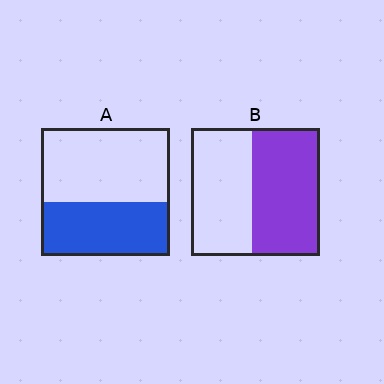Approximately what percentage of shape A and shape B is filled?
A is approximately 40% and B is approximately 55%.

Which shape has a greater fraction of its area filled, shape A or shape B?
Shape B.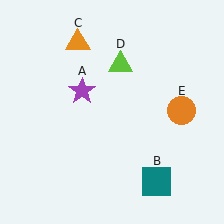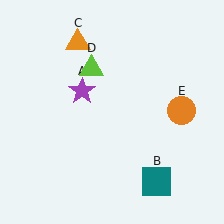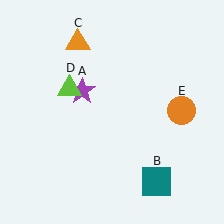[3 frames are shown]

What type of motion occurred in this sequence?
The lime triangle (object D) rotated counterclockwise around the center of the scene.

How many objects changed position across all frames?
1 object changed position: lime triangle (object D).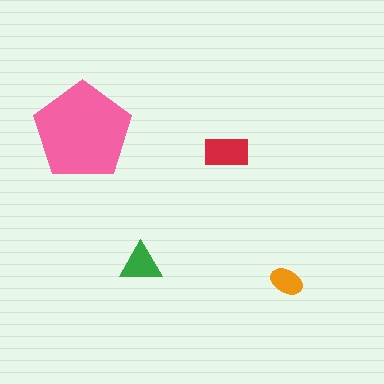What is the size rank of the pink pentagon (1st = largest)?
1st.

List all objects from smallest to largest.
The orange ellipse, the green triangle, the red rectangle, the pink pentagon.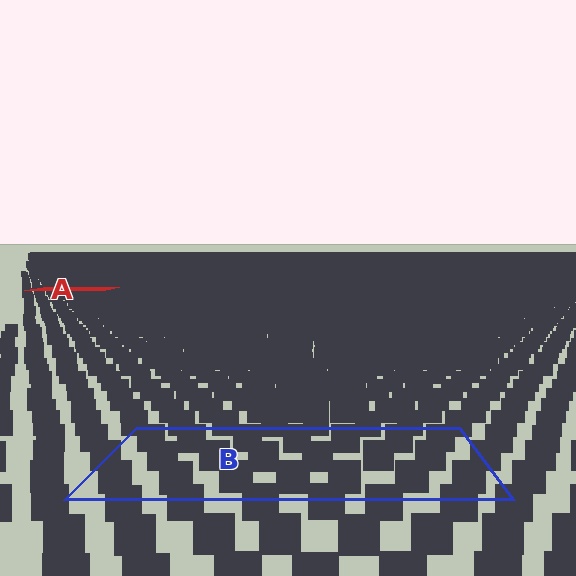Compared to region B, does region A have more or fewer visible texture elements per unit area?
Region A has more texture elements per unit area — they are packed more densely because it is farther away.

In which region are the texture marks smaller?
The texture marks are smaller in region A, because it is farther away.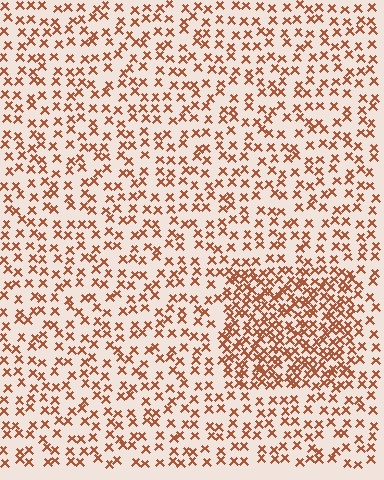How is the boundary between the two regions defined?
The boundary is defined by a change in element density (approximately 2.1x ratio). All elements are the same color, size, and shape.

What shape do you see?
I see a rectangle.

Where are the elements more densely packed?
The elements are more densely packed inside the rectangle boundary.